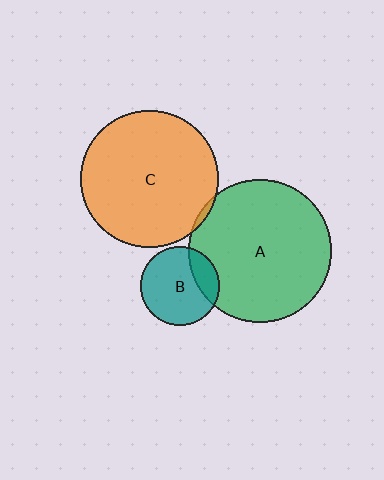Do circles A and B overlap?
Yes.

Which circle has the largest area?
Circle A (green).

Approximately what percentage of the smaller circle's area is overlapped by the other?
Approximately 20%.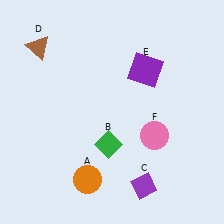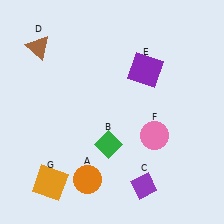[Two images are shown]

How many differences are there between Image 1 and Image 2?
There is 1 difference between the two images.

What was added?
An orange square (G) was added in Image 2.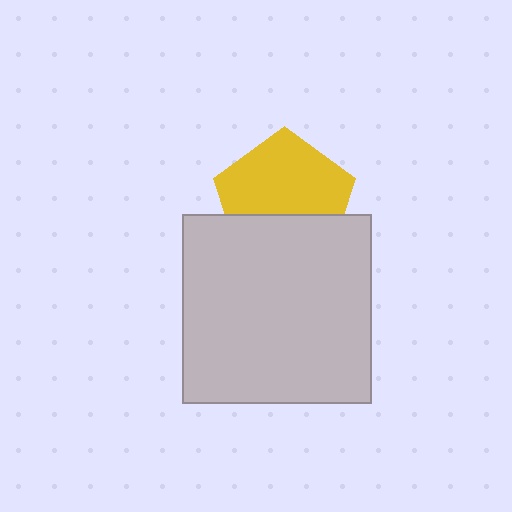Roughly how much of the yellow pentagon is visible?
About half of it is visible (roughly 62%).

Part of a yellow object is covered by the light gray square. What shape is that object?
It is a pentagon.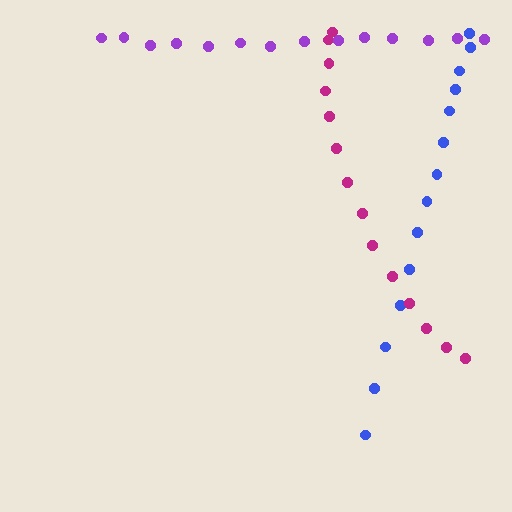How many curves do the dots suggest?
There are 3 distinct paths.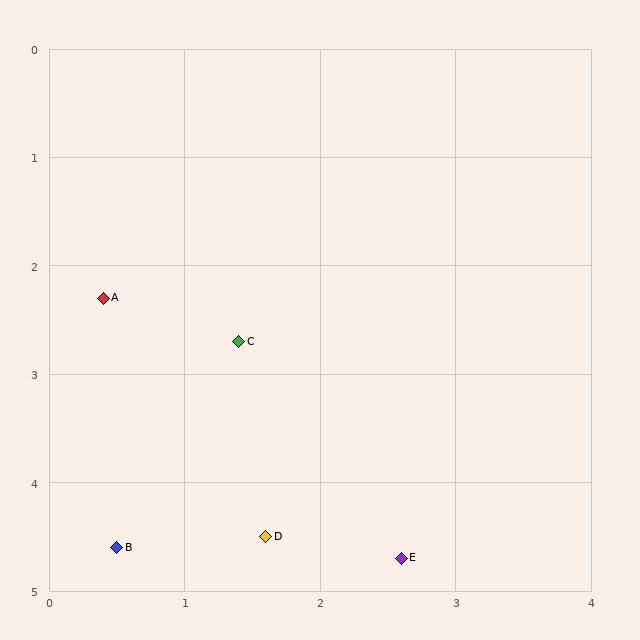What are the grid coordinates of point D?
Point D is at approximately (1.6, 4.5).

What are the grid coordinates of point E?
Point E is at approximately (2.6, 4.7).